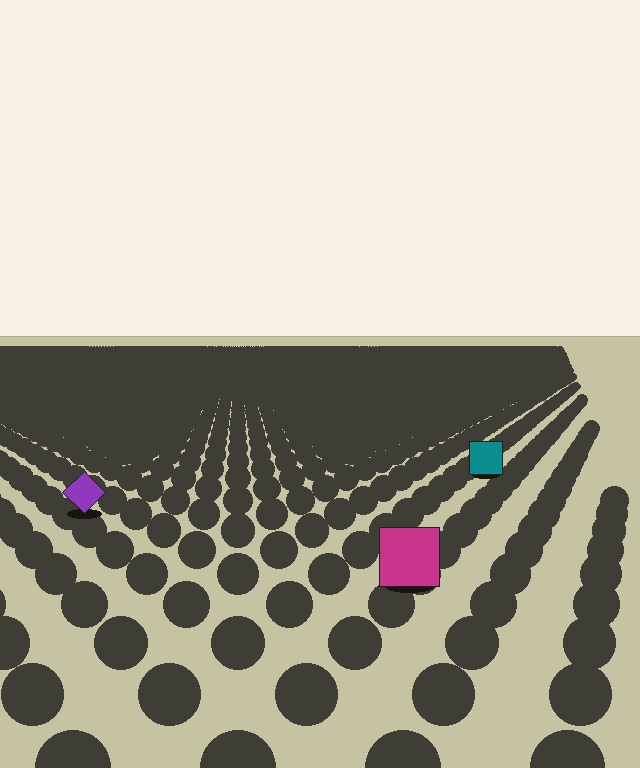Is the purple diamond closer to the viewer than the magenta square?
No. The magenta square is closer — you can tell from the texture gradient: the ground texture is coarser near it.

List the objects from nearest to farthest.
From nearest to farthest: the magenta square, the purple diamond, the teal square.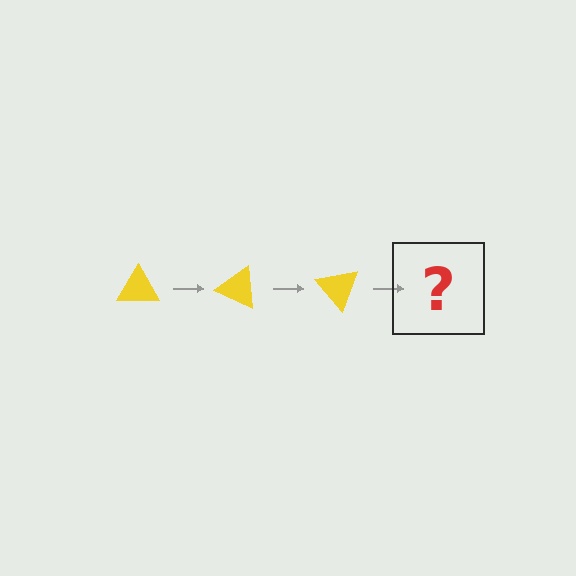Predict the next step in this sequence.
The next step is a yellow triangle rotated 75 degrees.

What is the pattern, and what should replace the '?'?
The pattern is that the triangle rotates 25 degrees each step. The '?' should be a yellow triangle rotated 75 degrees.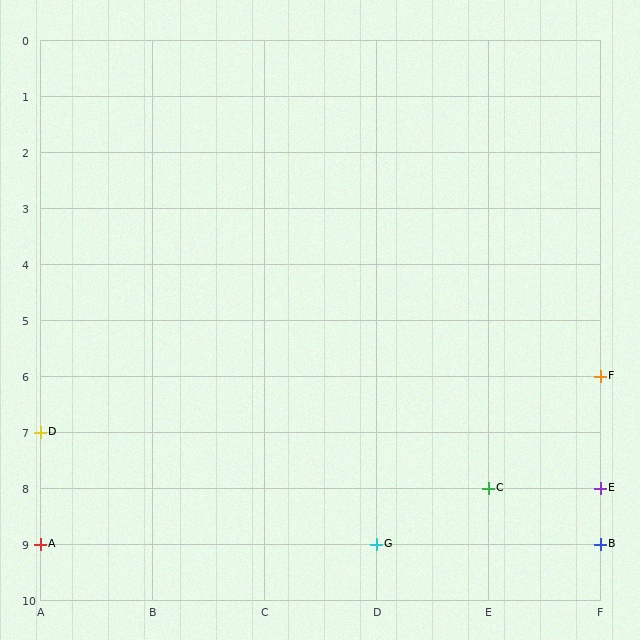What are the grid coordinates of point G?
Point G is at grid coordinates (D, 9).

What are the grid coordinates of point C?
Point C is at grid coordinates (E, 8).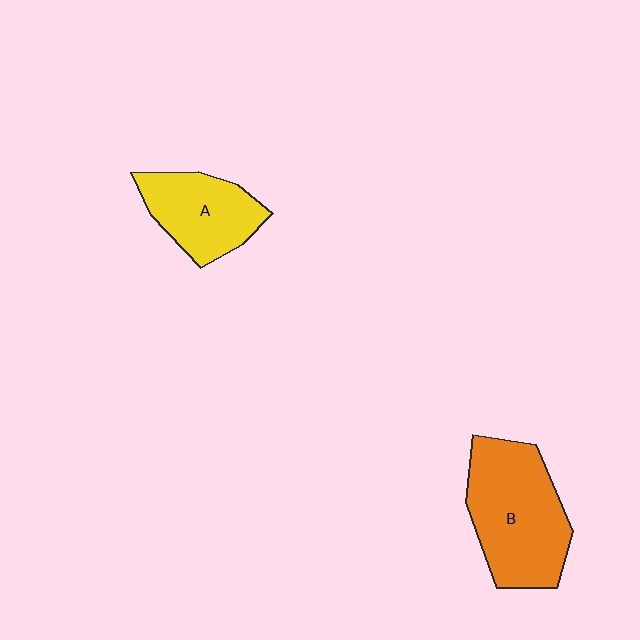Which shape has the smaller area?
Shape A (yellow).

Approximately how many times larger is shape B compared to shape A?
Approximately 1.5 times.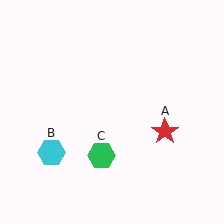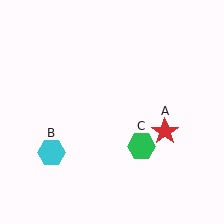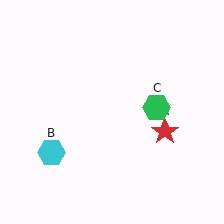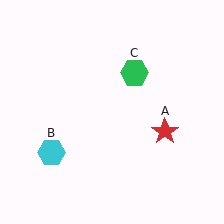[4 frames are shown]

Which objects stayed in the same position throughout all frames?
Red star (object A) and cyan hexagon (object B) remained stationary.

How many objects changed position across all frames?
1 object changed position: green hexagon (object C).